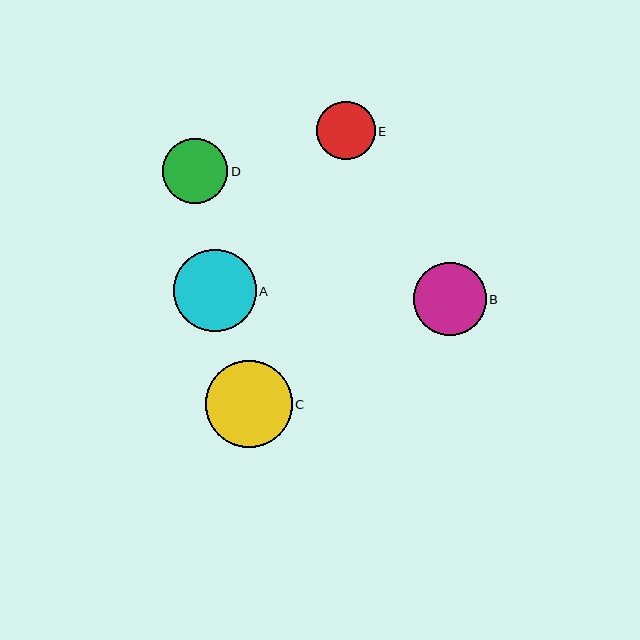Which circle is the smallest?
Circle E is the smallest with a size of approximately 58 pixels.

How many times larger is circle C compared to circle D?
Circle C is approximately 1.3 times the size of circle D.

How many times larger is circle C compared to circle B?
Circle C is approximately 1.2 times the size of circle B.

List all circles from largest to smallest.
From largest to smallest: C, A, B, D, E.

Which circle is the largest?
Circle C is the largest with a size of approximately 87 pixels.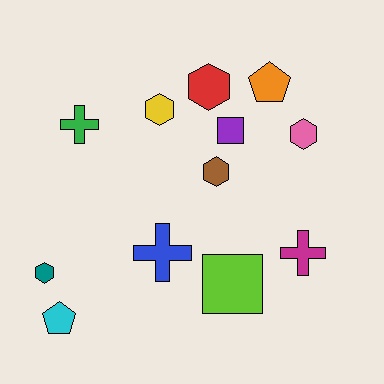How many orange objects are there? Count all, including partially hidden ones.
There is 1 orange object.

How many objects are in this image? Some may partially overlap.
There are 12 objects.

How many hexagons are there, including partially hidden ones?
There are 5 hexagons.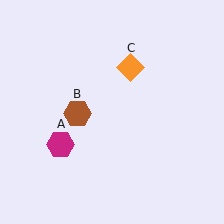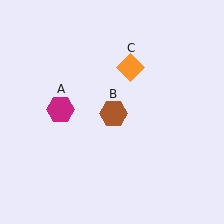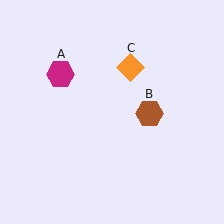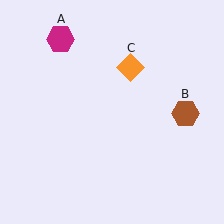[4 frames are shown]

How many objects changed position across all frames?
2 objects changed position: magenta hexagon (object A), brown hexagon (object B).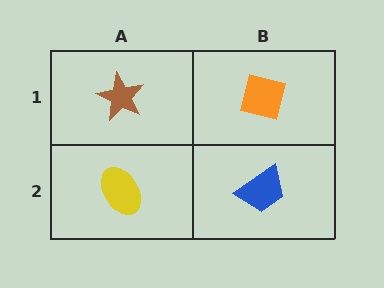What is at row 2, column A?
A yellow ellipse.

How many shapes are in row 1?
2 shapes.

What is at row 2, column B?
A blue trapezoid.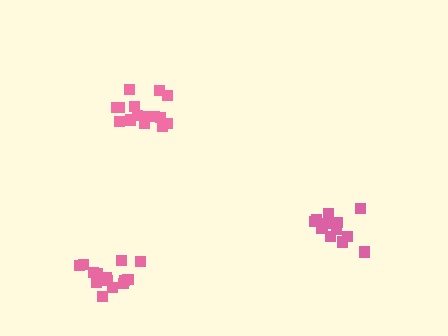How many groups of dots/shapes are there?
There are 3 groups.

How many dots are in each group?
Group 1: 16 dots, Group 2: 16 dots, Group 3: 12 dots (44 total).